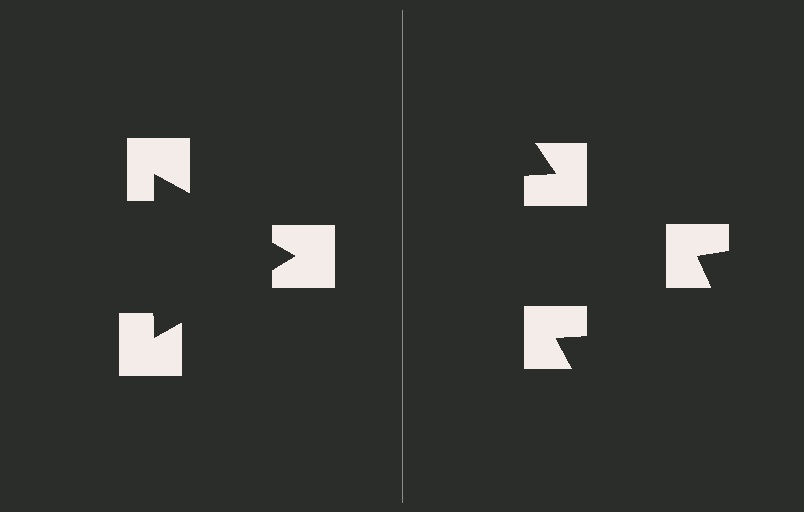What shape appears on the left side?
An illusory triangle.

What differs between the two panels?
The notched squares are positioned identically on both sides; only the wedge orientations differ. On the left they align to a triangle; on the right they are misaligned.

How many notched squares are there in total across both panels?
6 — 3 on each side.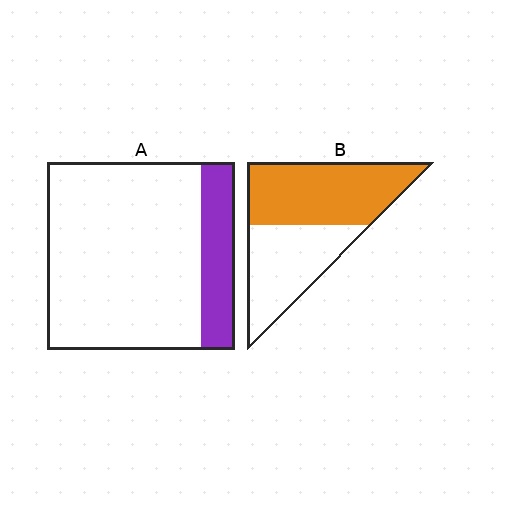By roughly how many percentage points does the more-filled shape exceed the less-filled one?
By roughly 40 percentage points (B over A).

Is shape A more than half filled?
No.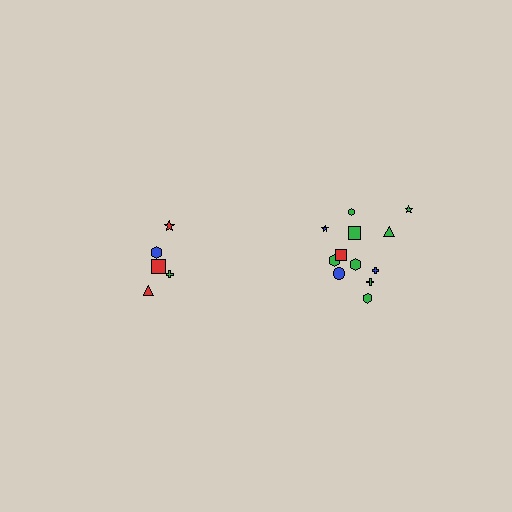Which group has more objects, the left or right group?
The right group.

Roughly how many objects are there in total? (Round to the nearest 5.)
Roughly 15 objects in total.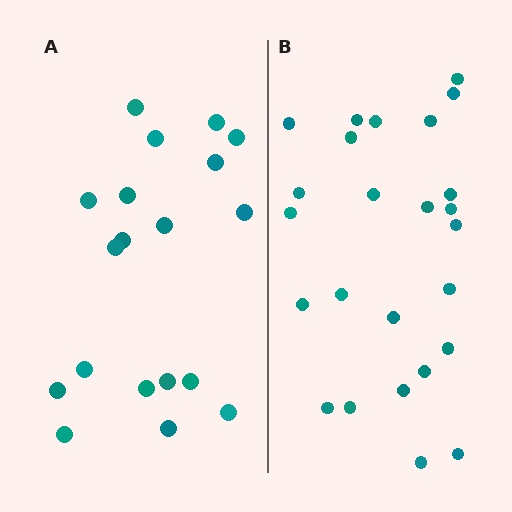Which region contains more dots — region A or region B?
Region B (the right region) has more dots.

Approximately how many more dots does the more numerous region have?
Region B has about 6 more dots than region A.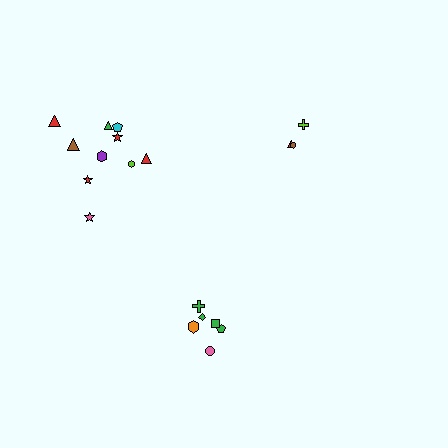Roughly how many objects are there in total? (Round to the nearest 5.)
Roughly 20 objects in total.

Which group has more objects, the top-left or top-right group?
The top-left group.